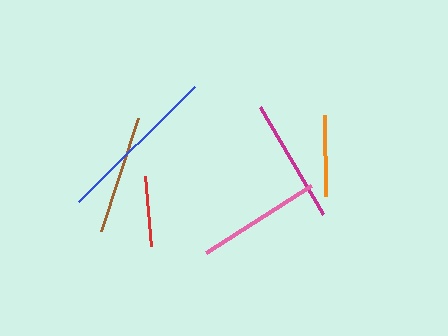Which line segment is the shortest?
The red line is the shortest at approximately 70 pixels.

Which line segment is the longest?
The blue line is the longest at approximately 163 pixels.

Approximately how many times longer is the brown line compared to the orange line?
The brown line is approximately 1.5 times the length of the orange line.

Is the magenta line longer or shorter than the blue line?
The blue line is longer than the magenta line.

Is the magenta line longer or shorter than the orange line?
The magenta line is longer than the orange line.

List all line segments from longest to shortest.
From longest to shortest: blue, pink, magenta, brown, orange, red.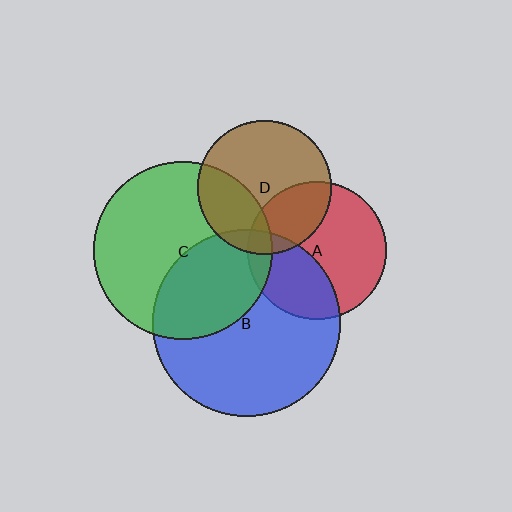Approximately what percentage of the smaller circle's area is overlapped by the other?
Approximately 40%.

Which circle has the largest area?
Circle B (blue).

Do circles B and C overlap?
Yes.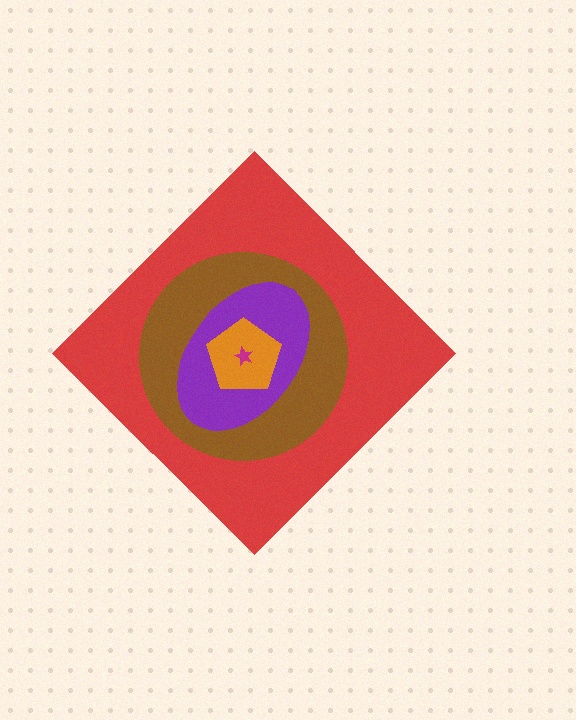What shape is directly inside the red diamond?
The brown circle.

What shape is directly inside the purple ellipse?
The orange pentagon.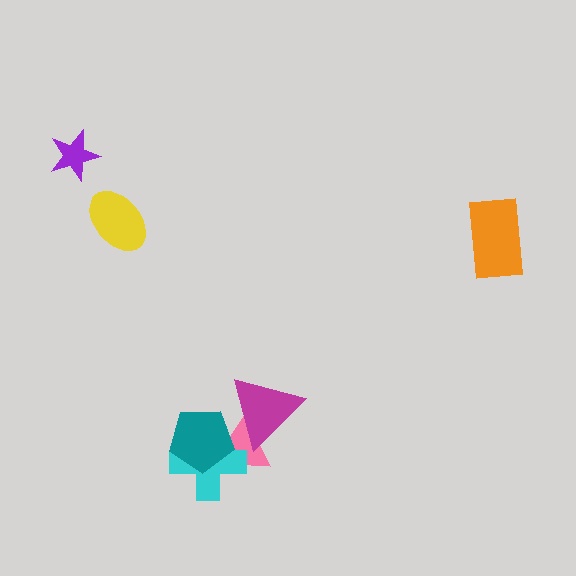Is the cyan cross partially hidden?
Yes, it is partially covered by another shape.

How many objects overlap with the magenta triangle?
1 object overlaps with the magenta triangle.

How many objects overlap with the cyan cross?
2 objects overlap with the cyan cross.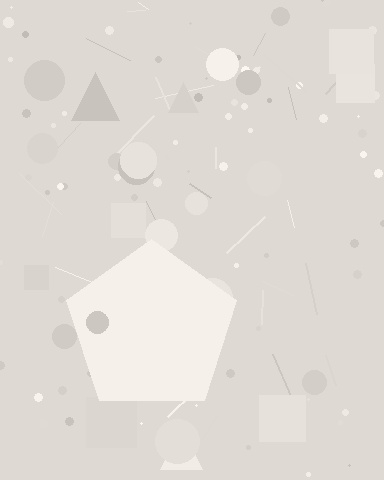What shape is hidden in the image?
A pentagon is hidden in the image.